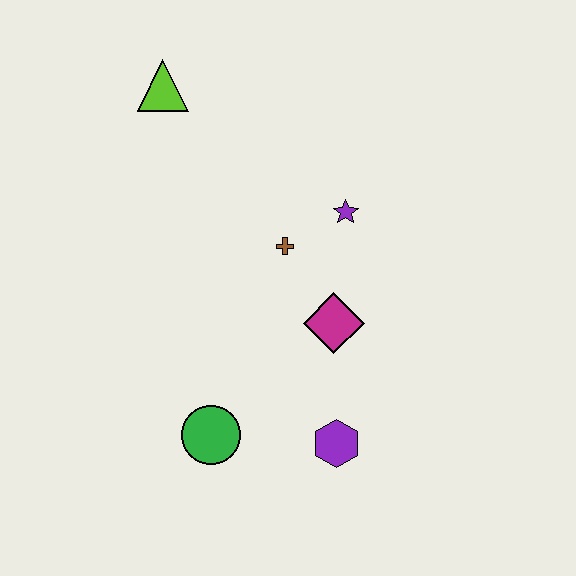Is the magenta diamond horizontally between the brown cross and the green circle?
No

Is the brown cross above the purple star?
No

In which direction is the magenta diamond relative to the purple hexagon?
The magenta diamond is above the purple hexagon.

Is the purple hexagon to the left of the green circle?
No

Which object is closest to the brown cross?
The purple star is closest to the brown cross.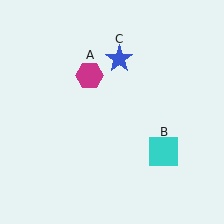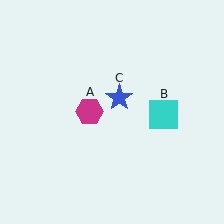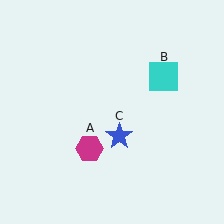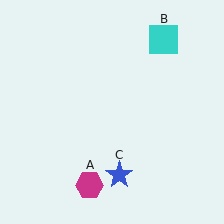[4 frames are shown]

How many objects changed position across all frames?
3 objects changed position: magenta hexagon (object A), cyan square (object B), blue star (object C).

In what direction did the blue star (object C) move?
The blue star (object C) moved down.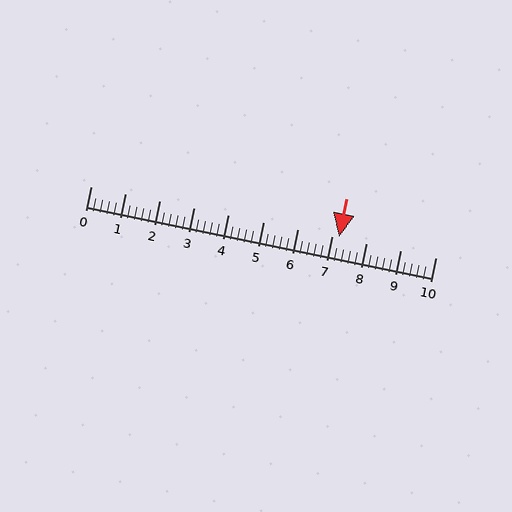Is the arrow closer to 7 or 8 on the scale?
The arrow is closer to 7.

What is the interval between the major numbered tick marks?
The major tick marks are spaced 1 units apart.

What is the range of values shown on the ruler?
The ruler shows values from 0 to 10.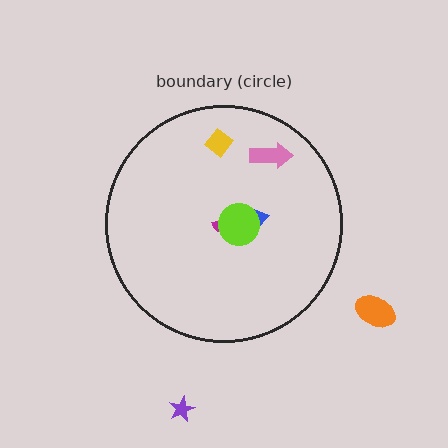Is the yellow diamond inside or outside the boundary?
Inside.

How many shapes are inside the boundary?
5 inside, 2 outside.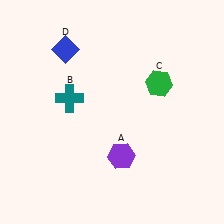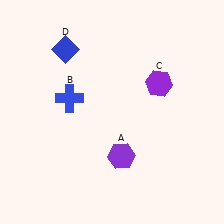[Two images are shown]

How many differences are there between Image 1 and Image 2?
There are 2 differences between the two images.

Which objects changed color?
B changed from teal to blue. C changed from green to purple.